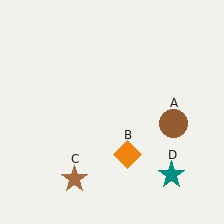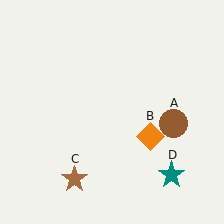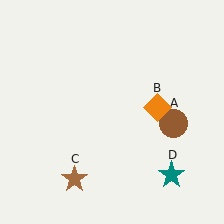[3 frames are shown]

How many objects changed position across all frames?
1 object changed position: orange diamond (object B).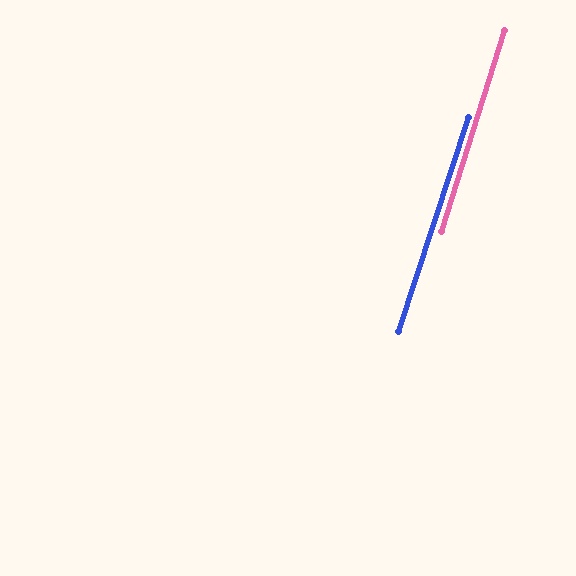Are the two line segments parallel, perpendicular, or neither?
Parallel — their directions differ by only 0.8°.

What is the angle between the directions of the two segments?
Approximately 1 degree.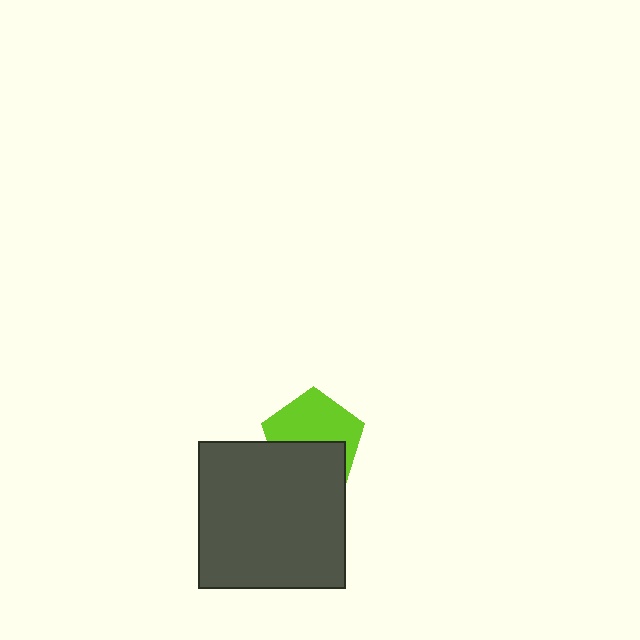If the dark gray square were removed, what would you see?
You would see the complete lime pentagon.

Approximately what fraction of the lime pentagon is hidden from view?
Roughly 44% of the lime pentagon is hidden behind the dark gray square.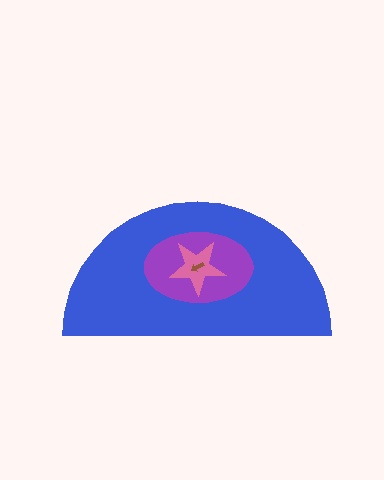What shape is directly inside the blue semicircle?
The purple ellipse.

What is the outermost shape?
The blue semicircle.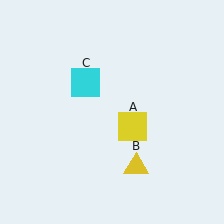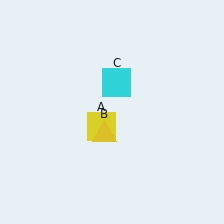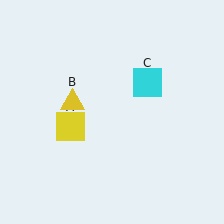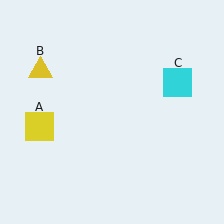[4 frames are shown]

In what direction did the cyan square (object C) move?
The cyan square (object C) moved right.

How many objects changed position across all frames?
3 objects changed position: yellow square (object A), yellow triangle (object B), cyan square (object C).